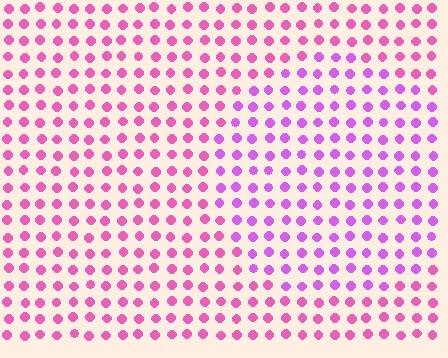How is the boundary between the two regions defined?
The boundary is defined purely by a slight shift in hue (about 31 degrees). Spacing, size, and orientation are identical on both sides.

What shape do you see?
I see a circle.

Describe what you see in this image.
The image is filled with small pink elements in a uniform arrangement. A circle-shaped region is visible where the elements are tinted to a slightly different hue, forming a subtle color boundary.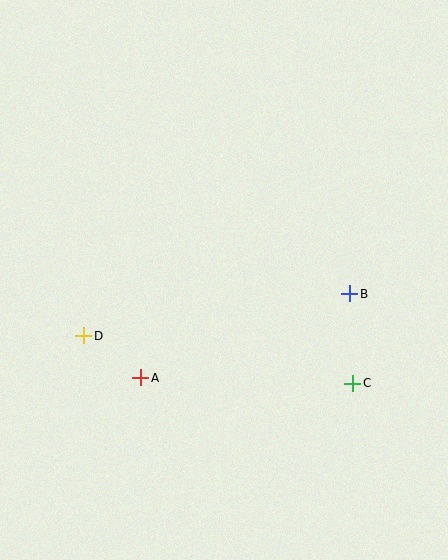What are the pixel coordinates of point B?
Point B is at (350, 294).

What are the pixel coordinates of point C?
Point C is at (353, 383).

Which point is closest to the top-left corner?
Point D is closest to the top-left corner.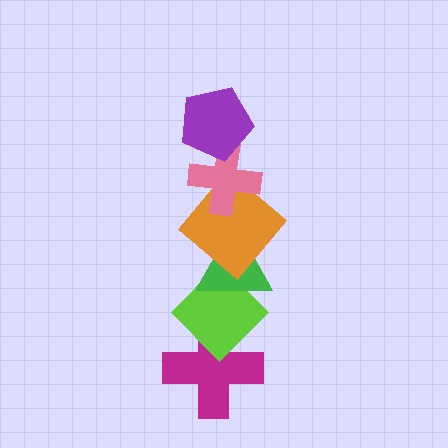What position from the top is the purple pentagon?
The purple pentagon is 1st from the top.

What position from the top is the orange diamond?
The orange diamond is 3rd from the top.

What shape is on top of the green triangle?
The orange diamond is on top of the green triangle.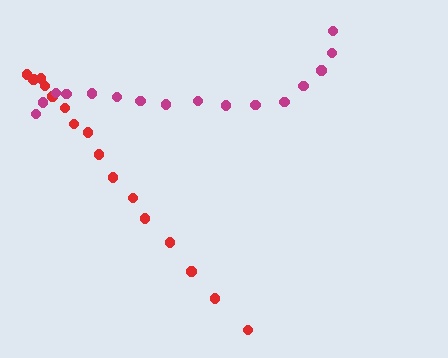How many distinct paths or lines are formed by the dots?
There are 2 distinct paths.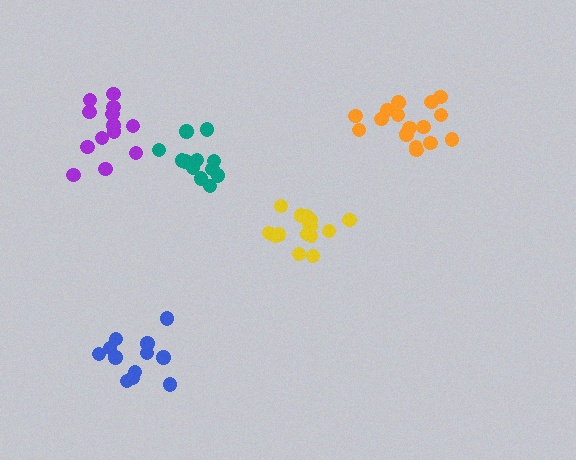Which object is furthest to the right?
The orange cluster is rightmost.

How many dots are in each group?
Group 1: 15 dots, Group 2: 12 dots, Group 3: 17 dots, Group 4: 12 dots, Group 5: 13 dots (69 total).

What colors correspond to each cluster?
The clusters are colored: yellow, blue, orange, teal, purple.